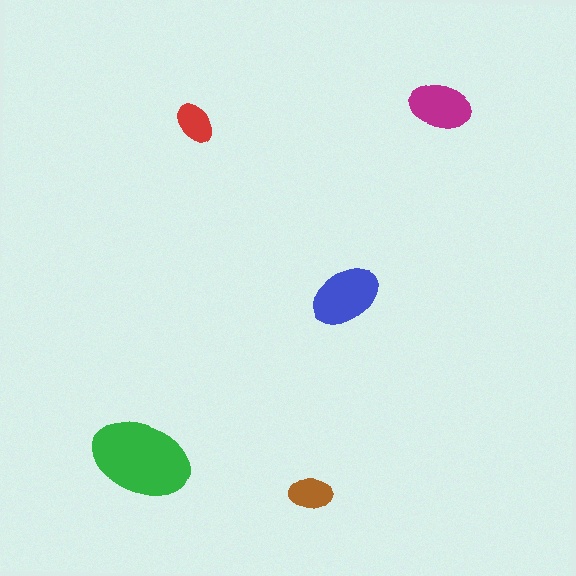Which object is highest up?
The magenta ellipse is topmost.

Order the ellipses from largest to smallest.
the green one, the blue one, the magenta one, the brown one, the red one.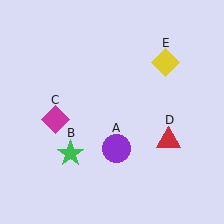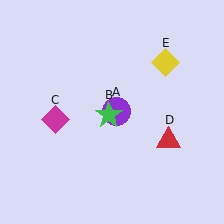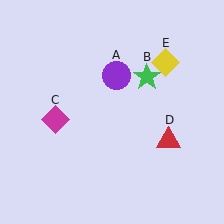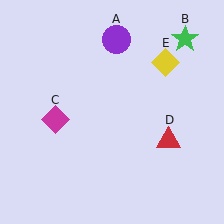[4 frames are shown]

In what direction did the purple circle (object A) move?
The purple circle (object A) moved up.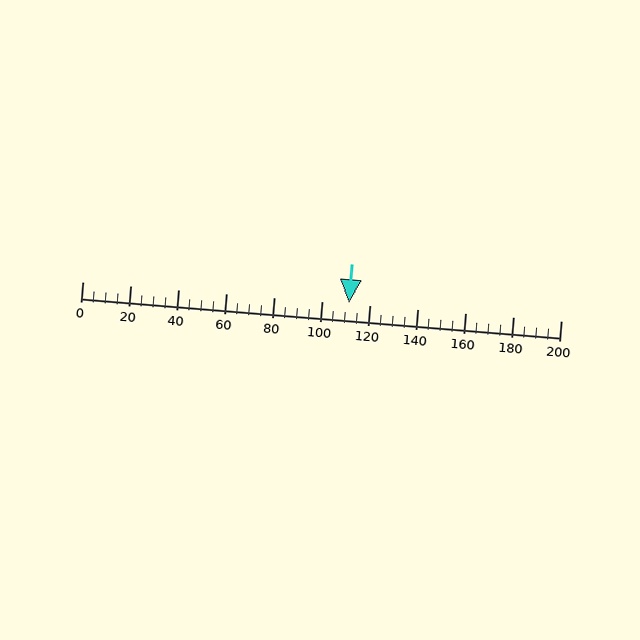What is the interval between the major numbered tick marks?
The major tick marks are spaced 20 units apart.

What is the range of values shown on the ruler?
The ruler shows values from 0 to 200.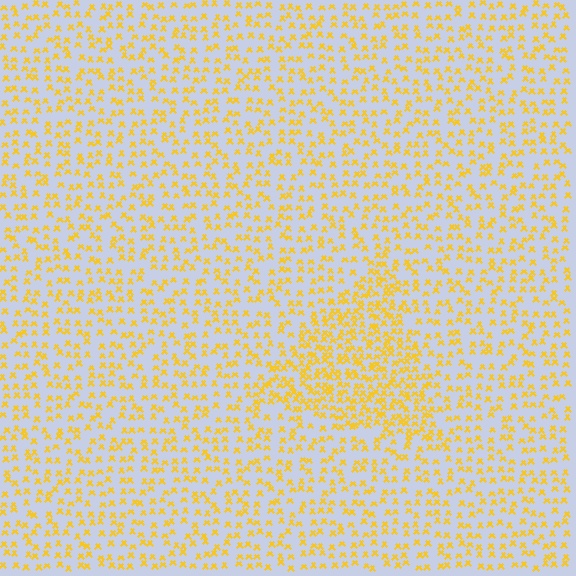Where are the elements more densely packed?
The elements are more densely packed inside the triangle boundary.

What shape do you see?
I see a triangle.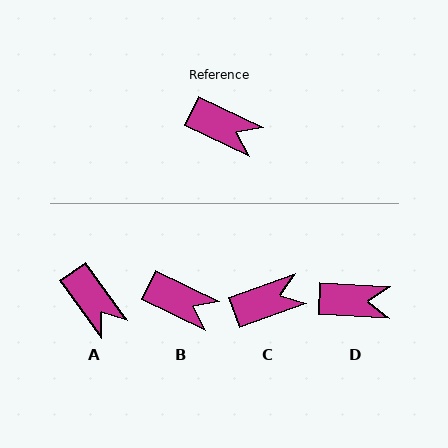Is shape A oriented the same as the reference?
No, it is off by about 29 degrees.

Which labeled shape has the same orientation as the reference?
B.